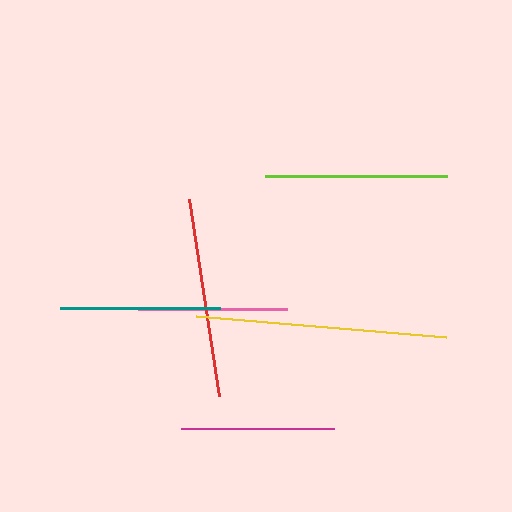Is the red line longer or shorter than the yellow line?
The yellow line is longer than the red line.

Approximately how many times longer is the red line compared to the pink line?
The red line is approximately 1.3 times the length of the pink line.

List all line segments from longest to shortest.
From longest to shortest: yellow, red, lime, teal, magenta, pink.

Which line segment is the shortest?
The pink line is the shortest at approximately 149 pixels.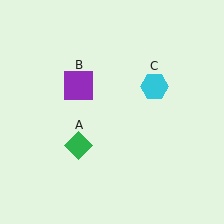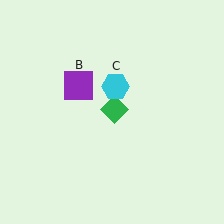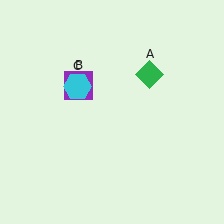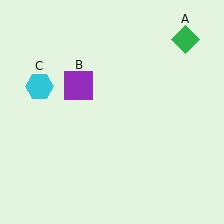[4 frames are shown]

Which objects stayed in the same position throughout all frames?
Purple square (object B) remained stationary.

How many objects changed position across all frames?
2 objects changed position: green diamond (object A), cyan hexagon (object C).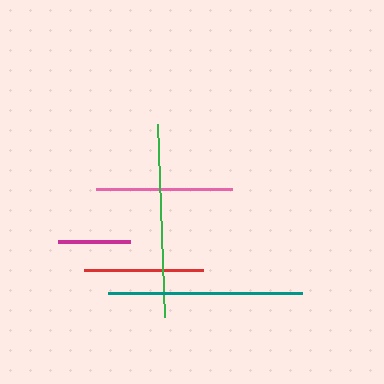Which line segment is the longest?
The teal line is the longest at approximately 195 pixels.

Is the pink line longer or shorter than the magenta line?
The pink line is longer than the magenta line.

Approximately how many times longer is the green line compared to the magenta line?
The green line is approximately 2.7 times the length of the magenta line.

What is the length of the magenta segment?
The magenta segment is approximately 72 pixels long.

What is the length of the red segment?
The red segment is approximately 119 pixels long.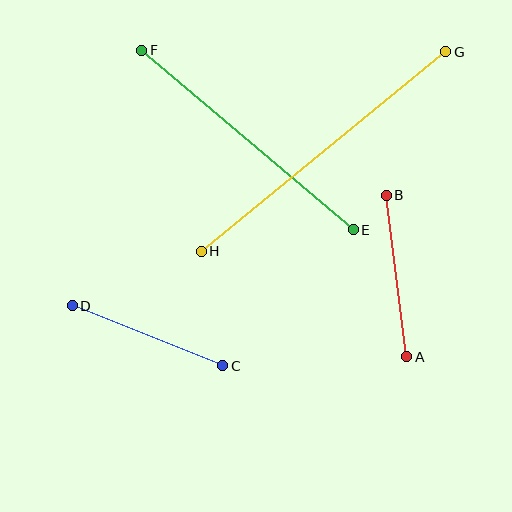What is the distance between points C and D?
The distance is approximately 162 pixels.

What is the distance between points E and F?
The distance is approximately 278 pixels.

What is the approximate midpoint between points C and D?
The midpoint is at approximately (148, 336) pixels.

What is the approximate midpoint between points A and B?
The midpoint is at approximately (397, 276) pixels.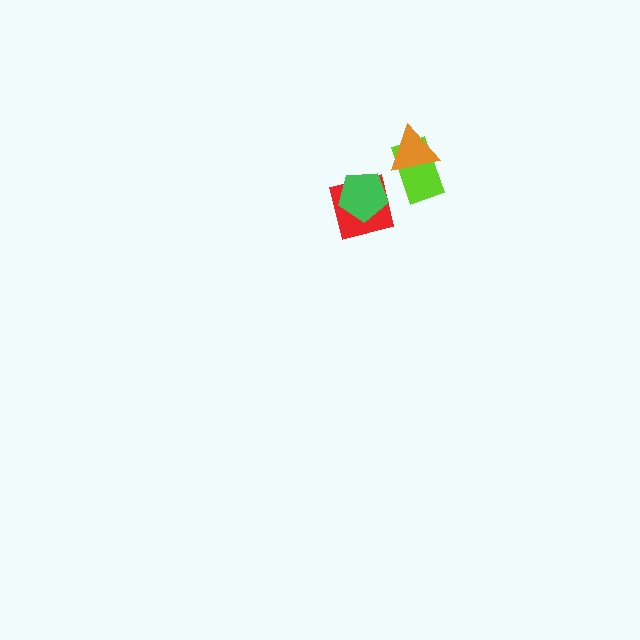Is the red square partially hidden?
Yes, it is partially covered by another shape.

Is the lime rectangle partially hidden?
Yes, it is partially covered by another shape.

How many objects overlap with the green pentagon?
1 object overlaps with the green pentagon.